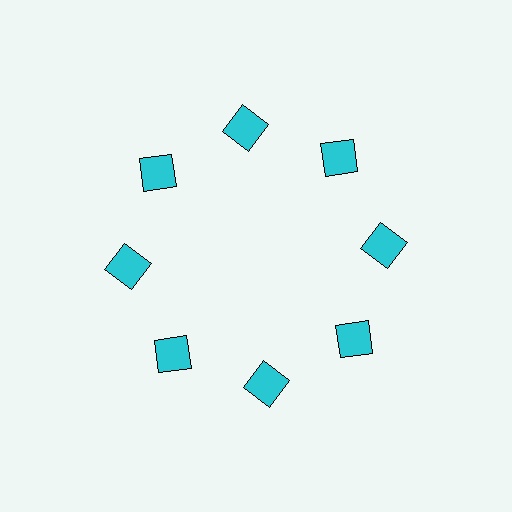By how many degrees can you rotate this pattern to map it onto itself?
The pattern maps onto itself every 45 degrees of rotation.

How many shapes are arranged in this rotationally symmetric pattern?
There are 8 shapes, arranged in 8 groups of 1.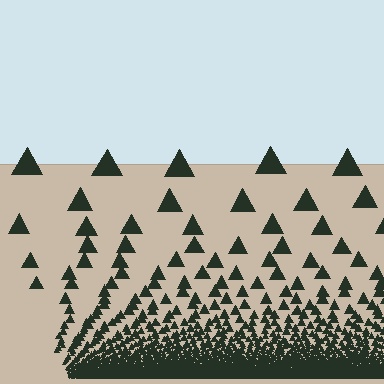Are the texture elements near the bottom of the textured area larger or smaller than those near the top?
Smaller. The gradient is inverted — elements near the bottom are smaller and denser.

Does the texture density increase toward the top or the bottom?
Density increases toward the bottom.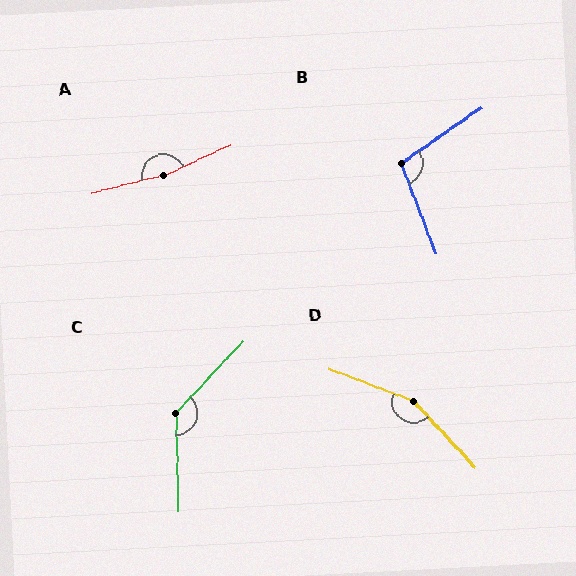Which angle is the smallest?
B, at approximately 104 degrees.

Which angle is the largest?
A, at approximately 169 degrees.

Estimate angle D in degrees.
Approximately 154 degrees.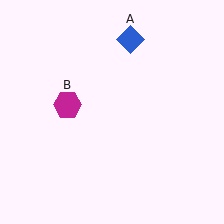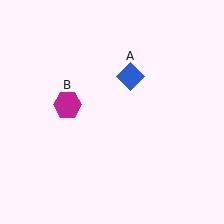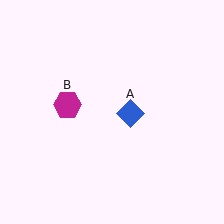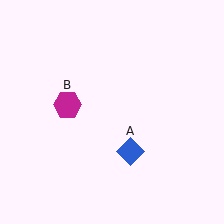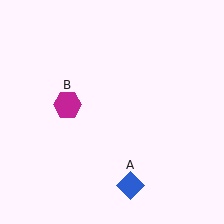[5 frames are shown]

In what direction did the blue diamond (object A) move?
The blue diamond (object A) moved down.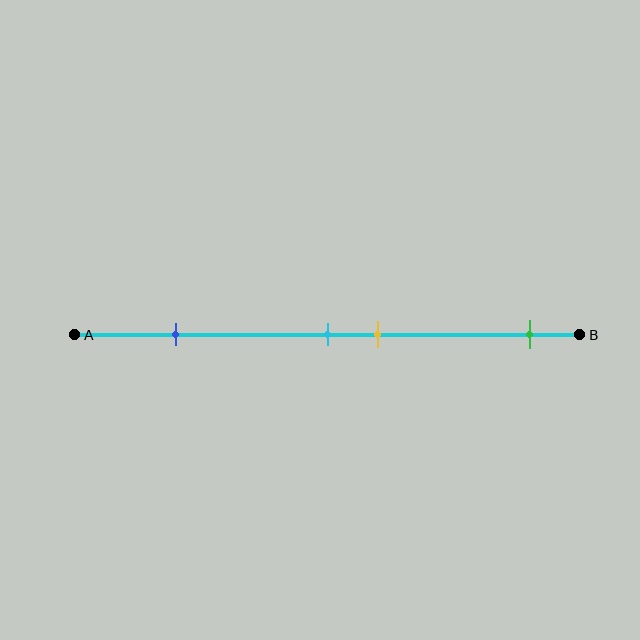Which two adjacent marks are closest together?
The cyan and yellow marks are the closest adjacent pair.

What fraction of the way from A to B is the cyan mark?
The cyan mark is approximately 50% (0.5) of the way from A to B.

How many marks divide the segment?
There are 4 marks dividing the segment.